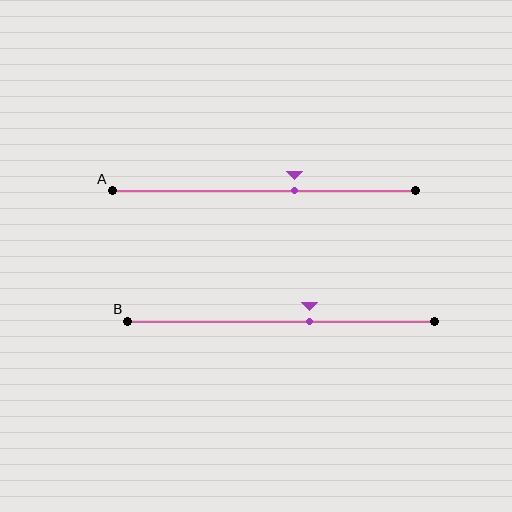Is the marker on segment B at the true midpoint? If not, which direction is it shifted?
No, the marker on segment B is shifted to the right by about 9% of the segment length.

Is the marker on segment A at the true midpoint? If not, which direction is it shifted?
No, the marker on segment A is shifted to the right by about 10% of the segment length.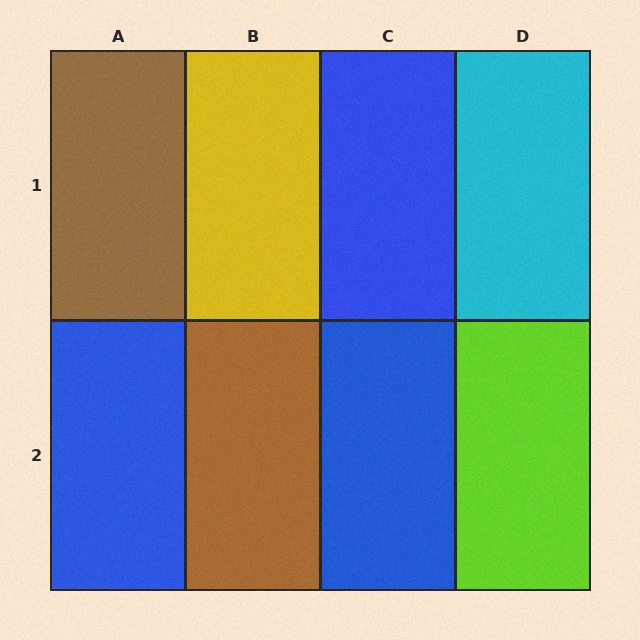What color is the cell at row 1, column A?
Brown.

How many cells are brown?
2 cells are brown.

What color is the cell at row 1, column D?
Cyan.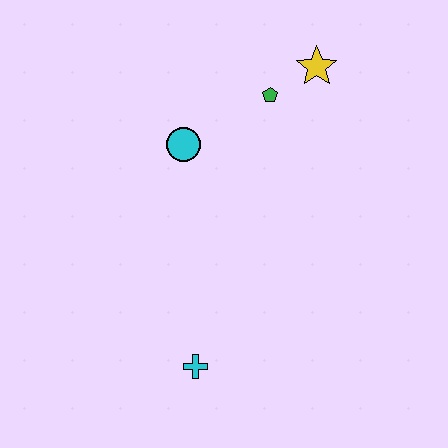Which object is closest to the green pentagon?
The yellow star is closest to the green pentagon.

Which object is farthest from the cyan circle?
The cyan cross is farthest from the cyan circle.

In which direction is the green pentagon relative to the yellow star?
The green pentagon is to the left of the yellow star.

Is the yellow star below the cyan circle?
No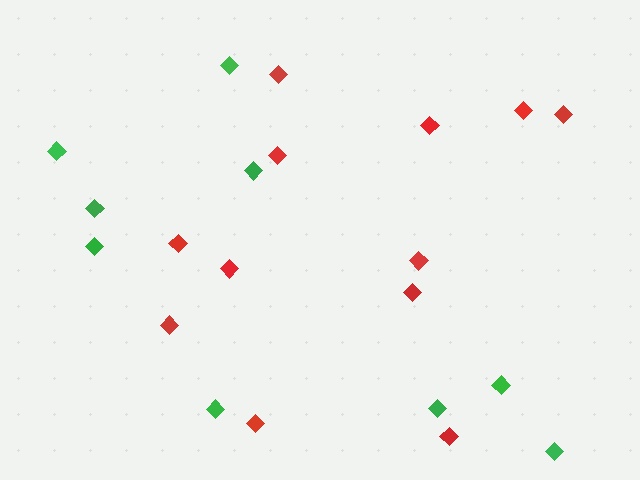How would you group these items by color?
There are 2 groups: one group of red diamonds (12) and one group of green diamonds (9).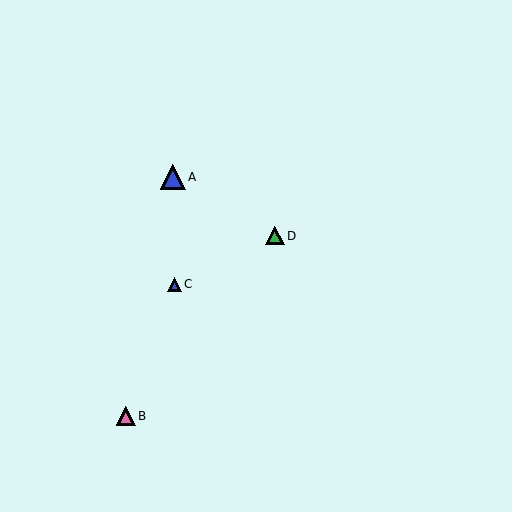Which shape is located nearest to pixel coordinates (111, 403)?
The pink triangle (labeled B) at (126, 416) is nearest to that location.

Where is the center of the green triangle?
The center of the green triangle is at (275, 236).